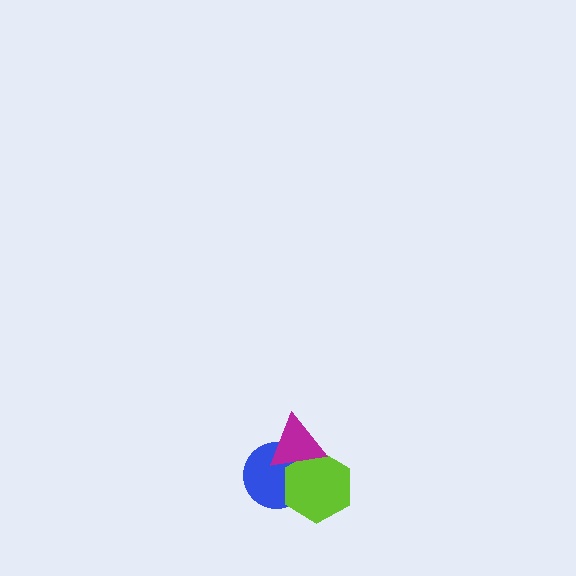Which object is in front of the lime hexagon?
The magenta triangle is in front of the lime hexagon.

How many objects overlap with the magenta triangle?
2 objects overlap with the magenta triangle.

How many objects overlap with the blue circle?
2 objects overlap with the blue circle.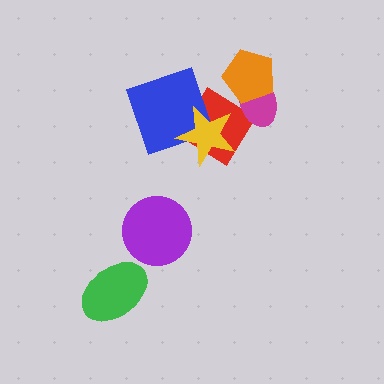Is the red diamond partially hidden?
Yes, it is partially covered by another shape.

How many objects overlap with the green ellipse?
0 objects overlap with the green ellipse.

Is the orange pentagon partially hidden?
No, no other shape covers it.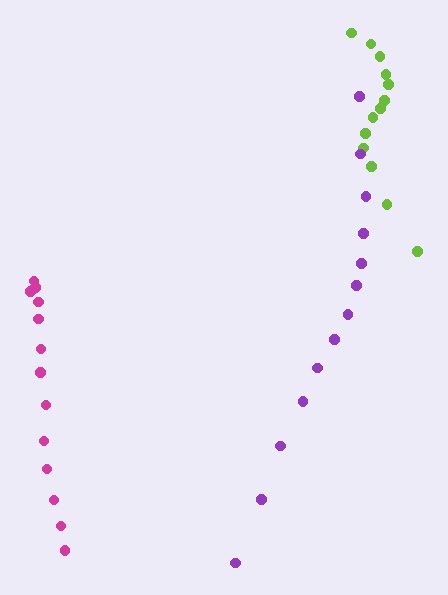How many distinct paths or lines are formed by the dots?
There are 3 distinct paths.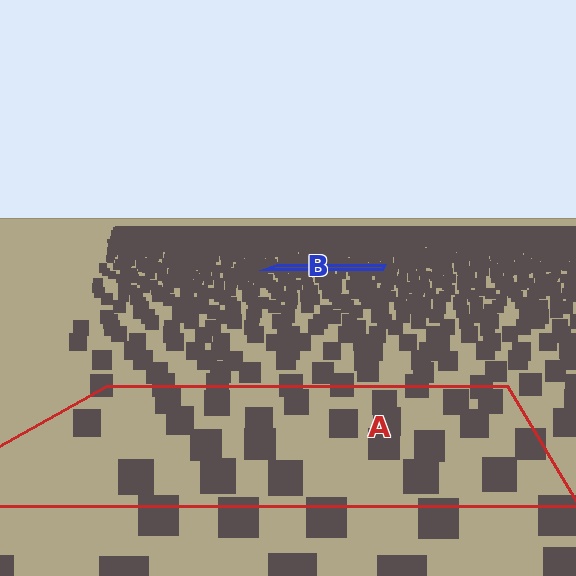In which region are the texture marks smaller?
The texture marks are smaller in region B, because it is farther away.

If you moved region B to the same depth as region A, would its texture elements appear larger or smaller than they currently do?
They would appear larger. At a closer depth, the same texture elements are projected at a bigger on-screen size.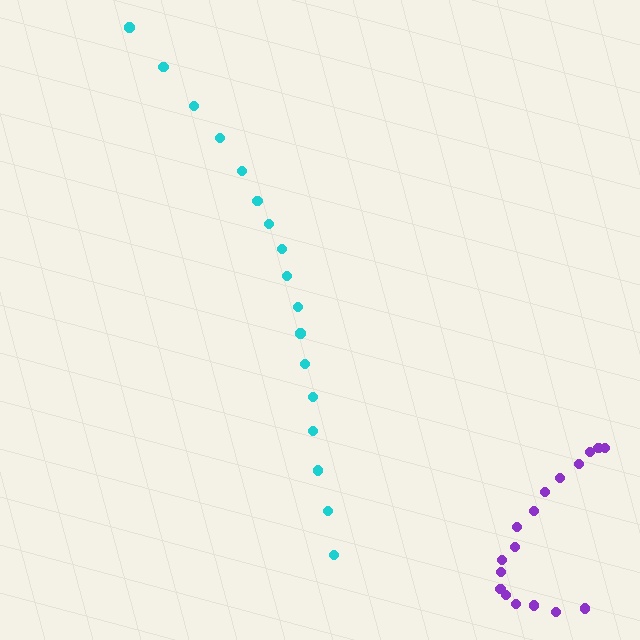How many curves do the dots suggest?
There are 2 distinct paths.